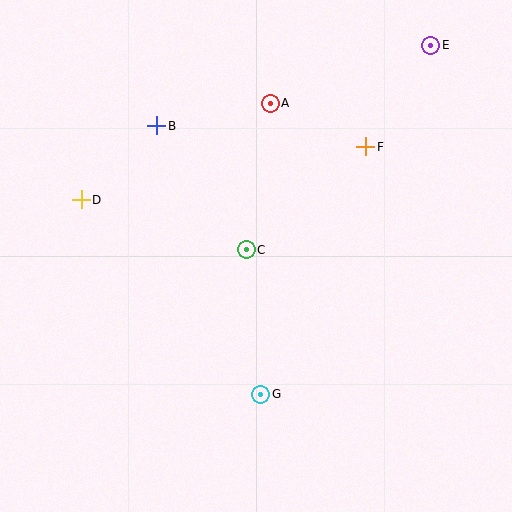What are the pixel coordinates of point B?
Point B is at (157, 126).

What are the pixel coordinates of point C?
Point C is at (246, 250).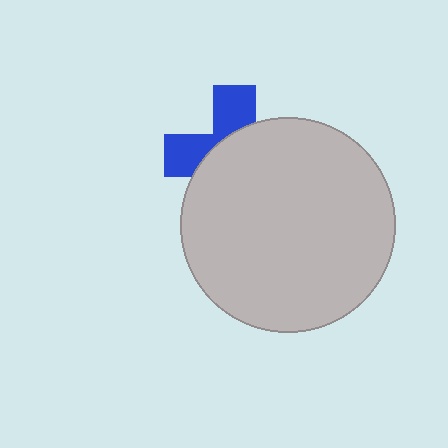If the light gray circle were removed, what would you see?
You would see the complete blue cross.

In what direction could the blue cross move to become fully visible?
The blue cross could move up. That would shift it out from behind the light gray circle entirely.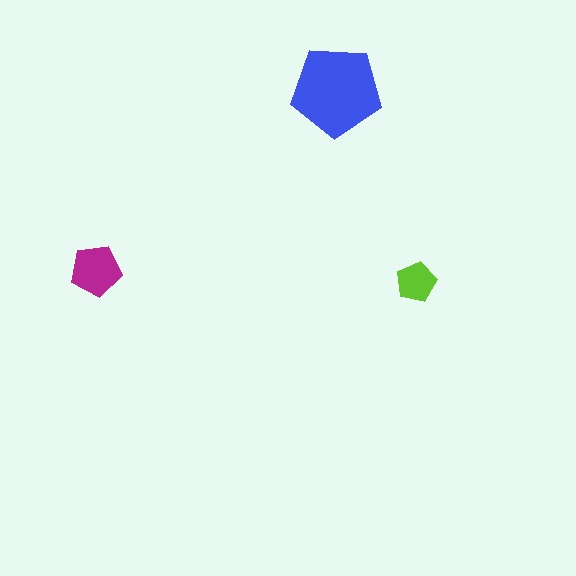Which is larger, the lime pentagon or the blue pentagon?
The blue one.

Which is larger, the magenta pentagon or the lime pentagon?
The magenta one.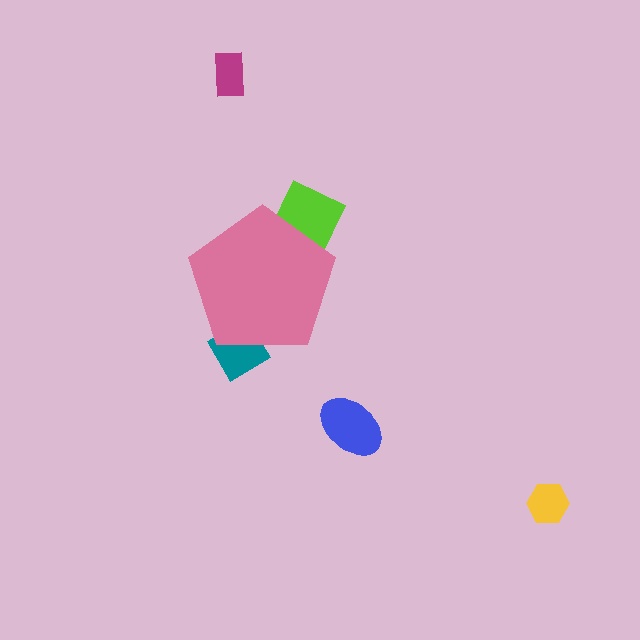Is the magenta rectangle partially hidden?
No, the magenta rectangle is fully visible.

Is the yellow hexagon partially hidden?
No, the yellow hexagon is fully visible.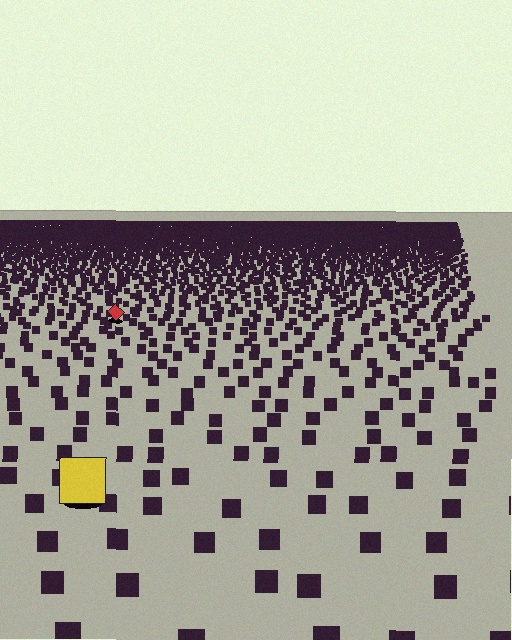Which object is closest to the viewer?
The yellow square is closest. The texture marks near it are larger and more spread out.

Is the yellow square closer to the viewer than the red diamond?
Yes. The yellow square is closer — you can tell from the texture gradient: the ground texture is coarser near it.